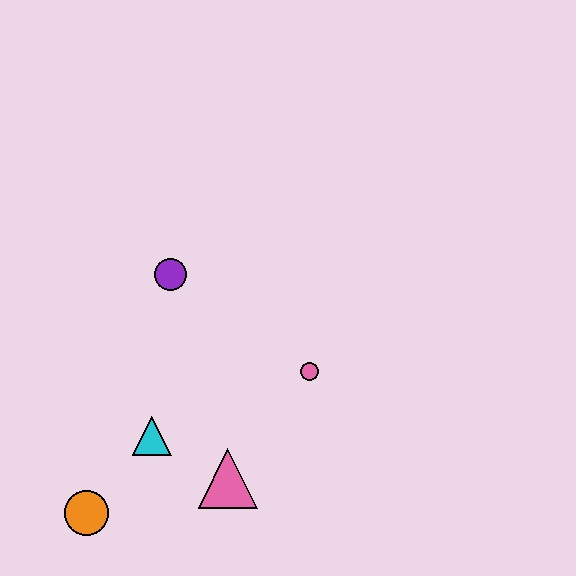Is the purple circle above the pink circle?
Yes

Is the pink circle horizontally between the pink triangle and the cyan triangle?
No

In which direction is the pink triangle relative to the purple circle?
The pink triangle is below the purple circle.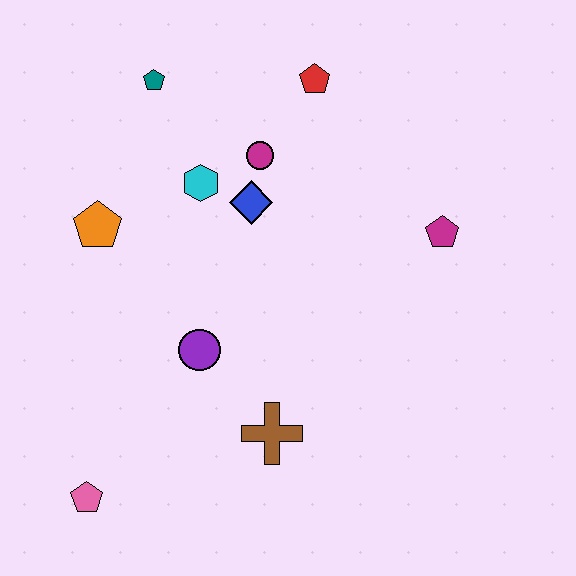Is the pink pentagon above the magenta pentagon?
No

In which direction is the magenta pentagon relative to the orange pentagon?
The magenta pentagon is to the right of the orange pentagon.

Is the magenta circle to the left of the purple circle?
No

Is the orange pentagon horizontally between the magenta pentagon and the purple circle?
No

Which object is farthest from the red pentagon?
The pink pentagon is farthest from the red pentagon.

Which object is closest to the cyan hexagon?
The blue diamond is closest to the cyan hexagon.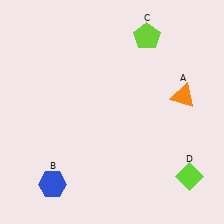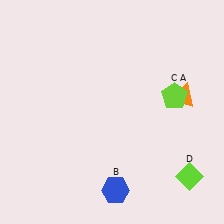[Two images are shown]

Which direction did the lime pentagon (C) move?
The lime pentagon (C) moved down.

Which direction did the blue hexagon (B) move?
The blue hexagon (B) moved right.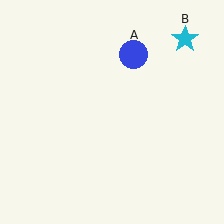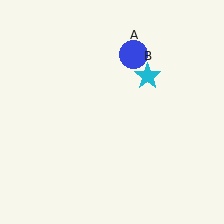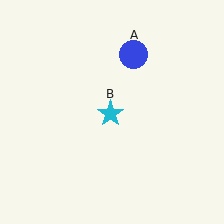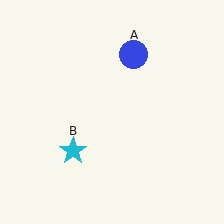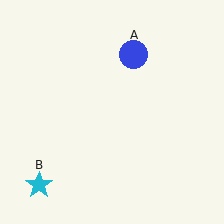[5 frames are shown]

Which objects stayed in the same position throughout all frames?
Blue circle (object A) remained stationary.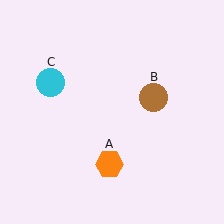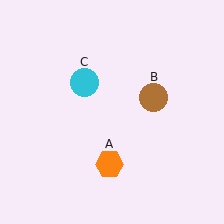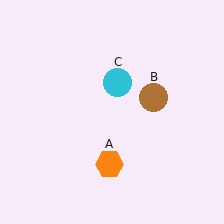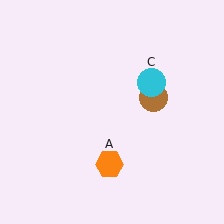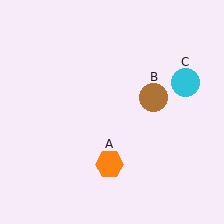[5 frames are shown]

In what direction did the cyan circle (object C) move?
The cyan circle (object C) moved right.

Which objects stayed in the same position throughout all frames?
Orange hexagon (object A) and brown circle (object B) remained stationary.